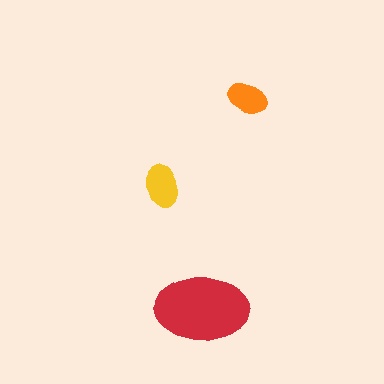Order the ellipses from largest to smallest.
the red one, the yellow one, the orange one.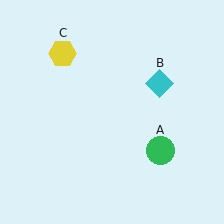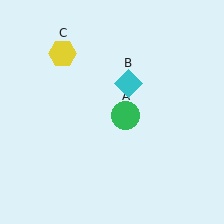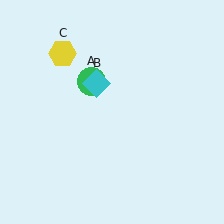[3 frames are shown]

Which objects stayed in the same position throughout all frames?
Yellow hexagon (object C) remained stationary.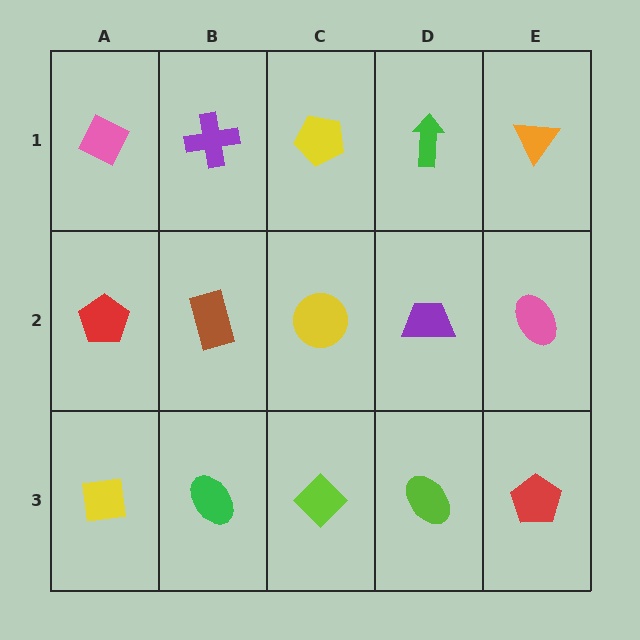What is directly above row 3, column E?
A pink ellipse.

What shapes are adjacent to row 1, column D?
A purple trapezoid (row 2, column D), a yellow pentagon (row 1, column C), an orange triangle (row 1, column E).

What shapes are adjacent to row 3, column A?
A red pentagon (row 2, column A), a green ellipse (row 3, column B).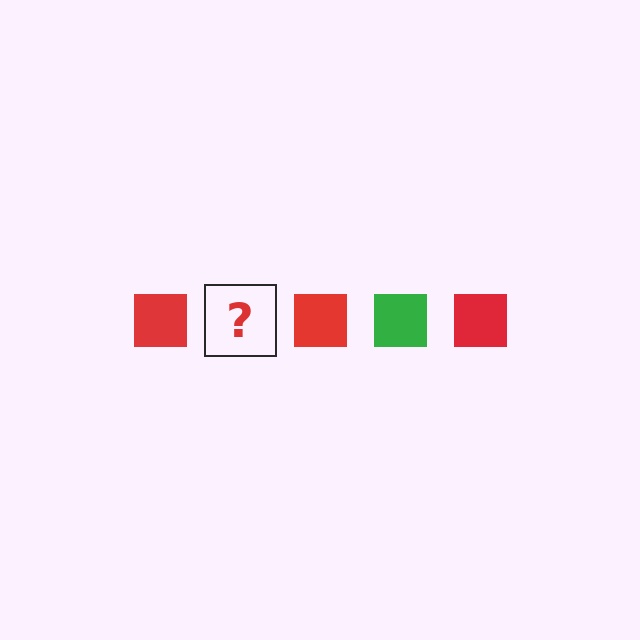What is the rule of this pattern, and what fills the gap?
The rule is that the pattern cycles through red, green squares. The gap should be filled with a green square.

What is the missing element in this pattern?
The missing element is a green square.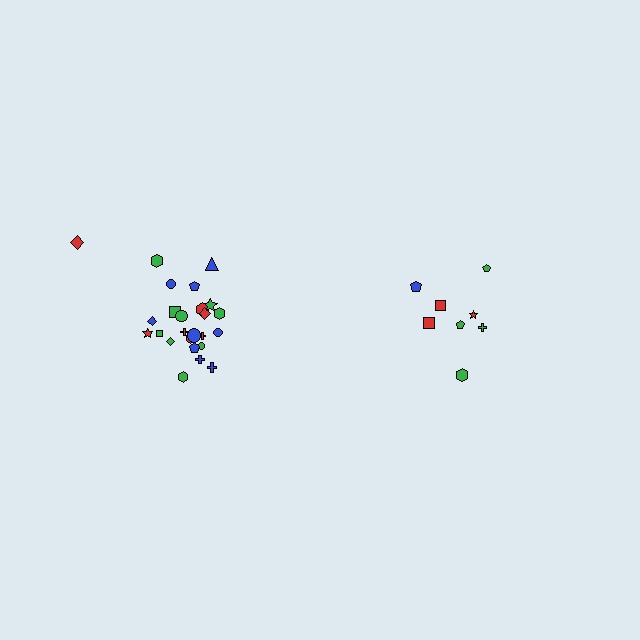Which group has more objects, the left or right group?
The left group.